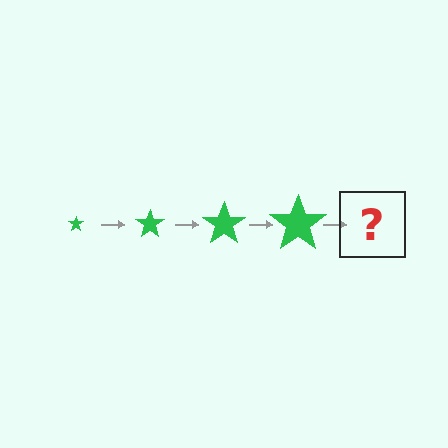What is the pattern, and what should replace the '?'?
The pattern is that the star gets progressively larger each step. The '?' should be a green star, larger than the previous one.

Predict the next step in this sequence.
The next step is a green star, larger than the previous one.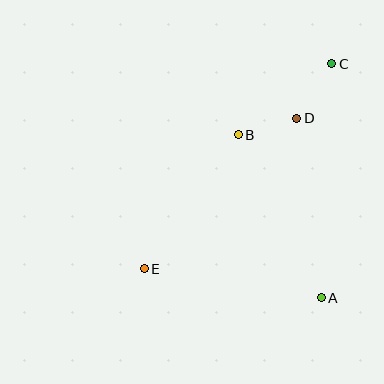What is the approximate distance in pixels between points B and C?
The distance between B and C is approximately 118 pixels.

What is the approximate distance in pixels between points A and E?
The distance between A and E is approximately 179 pixels.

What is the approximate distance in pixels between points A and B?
The distance between A and B is approximately 183 pixels.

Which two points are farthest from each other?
Points C and E are farthest from each other.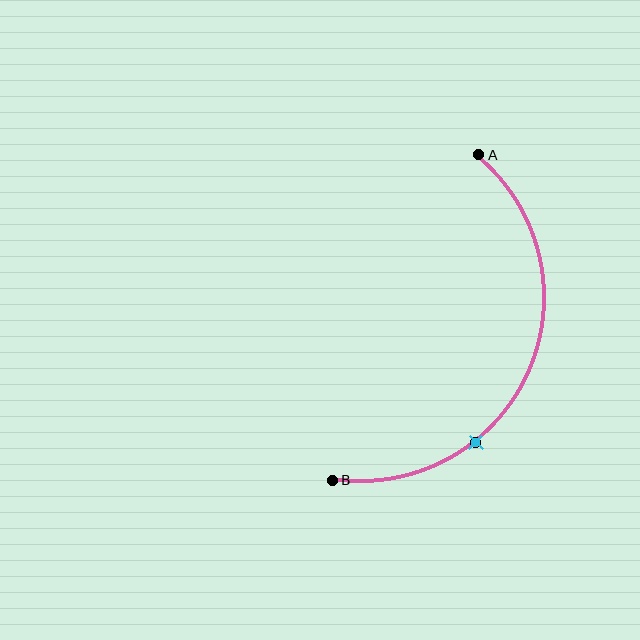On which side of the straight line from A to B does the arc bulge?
The arc bulges to the right of the straight line connecting A and B.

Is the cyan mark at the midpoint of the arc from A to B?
No. The cyan mark lies on the arc but is closer to endpoint B. The arc midpoint would be at the point on the curve equidistant along the arc from both A and B.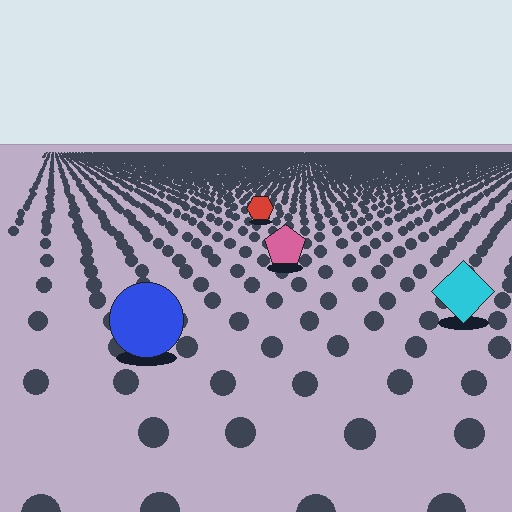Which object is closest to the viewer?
The blue circle is closest. The texture marks near it are larger and more spread out.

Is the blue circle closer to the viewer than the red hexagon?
Yes. The blue circle is closer — you can tell from the texture gradient: the ground texture is coarser near it.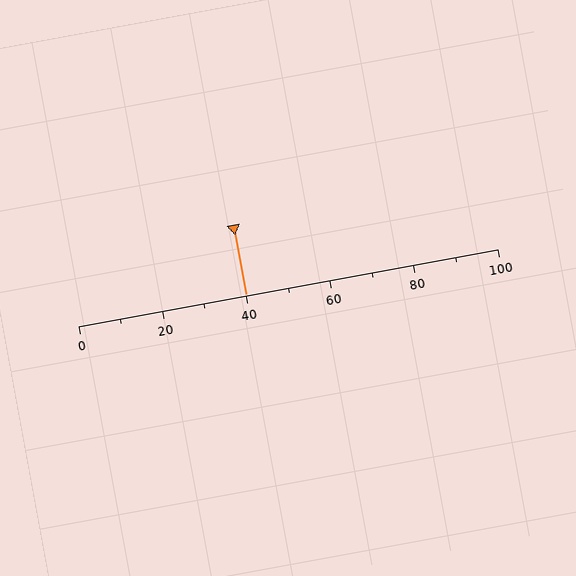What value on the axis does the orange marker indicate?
The marker indicates approximately 40.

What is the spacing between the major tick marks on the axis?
The major ticks are spaced 20 apart.